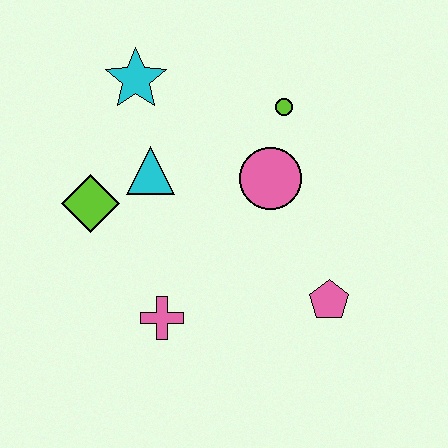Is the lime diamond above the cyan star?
No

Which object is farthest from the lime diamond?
The pink pentagon is farthest from the lime diamond.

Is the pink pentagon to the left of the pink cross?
No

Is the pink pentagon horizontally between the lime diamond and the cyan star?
No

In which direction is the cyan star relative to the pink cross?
The cyan star is above the pink cross.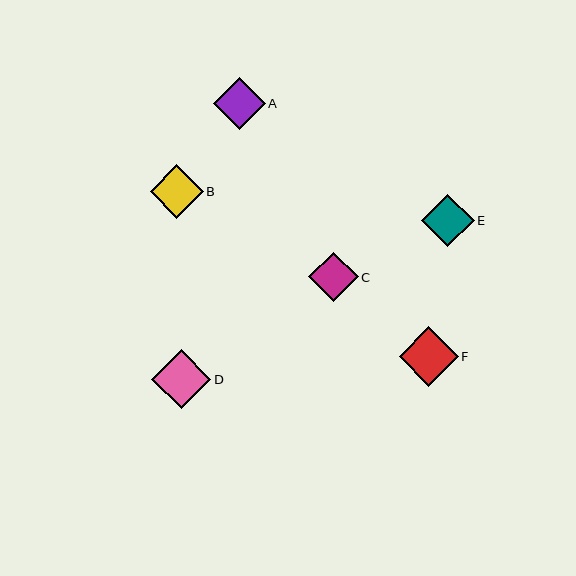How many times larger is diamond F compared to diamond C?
Diamond F is approximately 1.2 times the size of diamond C.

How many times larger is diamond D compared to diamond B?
Diamond D is approximately 1.1 times the size of diamond B.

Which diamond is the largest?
Diamond F is the largest with a size of approximately 59 pixels.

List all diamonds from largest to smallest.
From largest to smallest: F, D, B, E, A, C.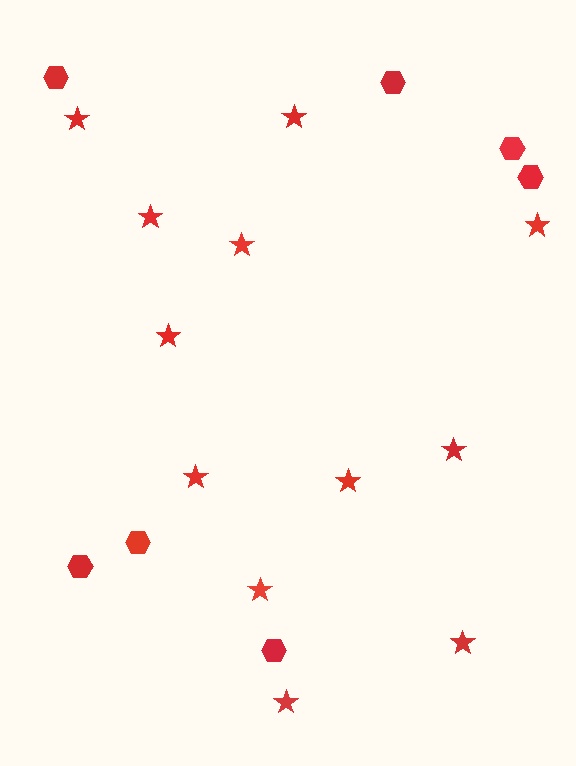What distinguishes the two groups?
There are 2 groups: one group of hexagons (7) and one group of stars (12).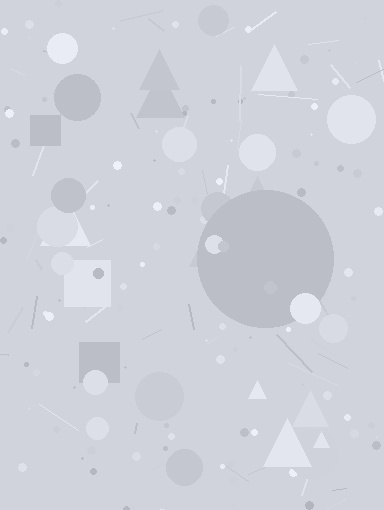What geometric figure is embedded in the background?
A circle is embedded in the background.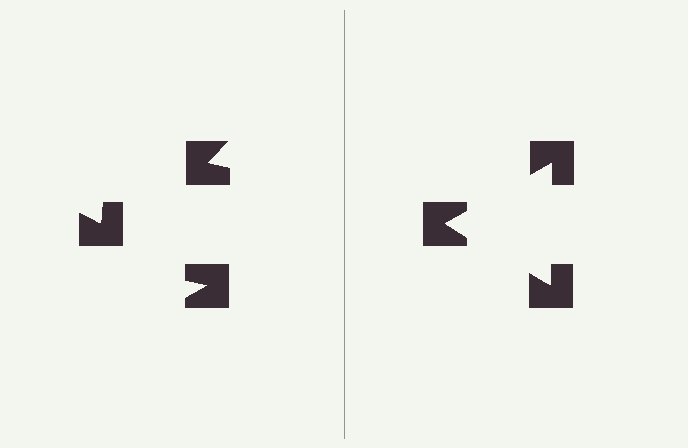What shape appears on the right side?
An illusory triangle.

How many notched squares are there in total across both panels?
6 — 3 on each side.